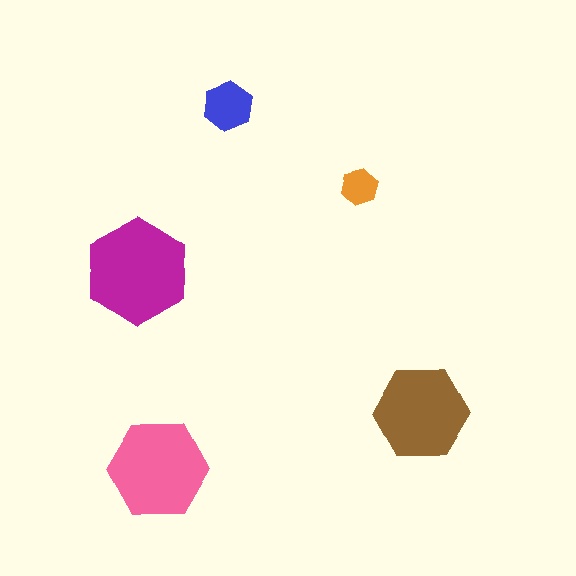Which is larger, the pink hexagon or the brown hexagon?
The pink one.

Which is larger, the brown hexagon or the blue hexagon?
The brown one.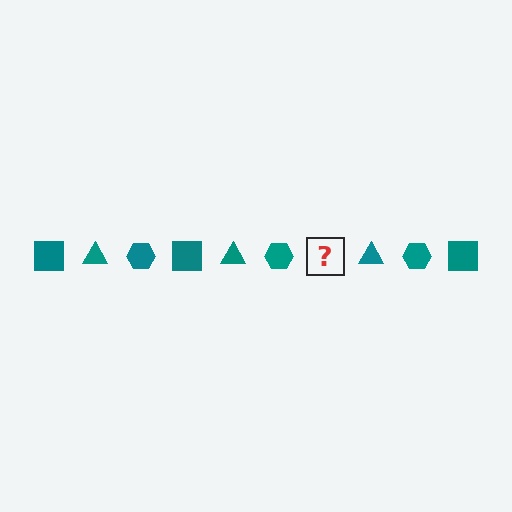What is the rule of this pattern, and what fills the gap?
The rule is that the pattern cycles through square, triangle, hexagon shapes in teal. The gap should be filled with a teal square.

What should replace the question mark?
The question mark should be replaced with a teal square.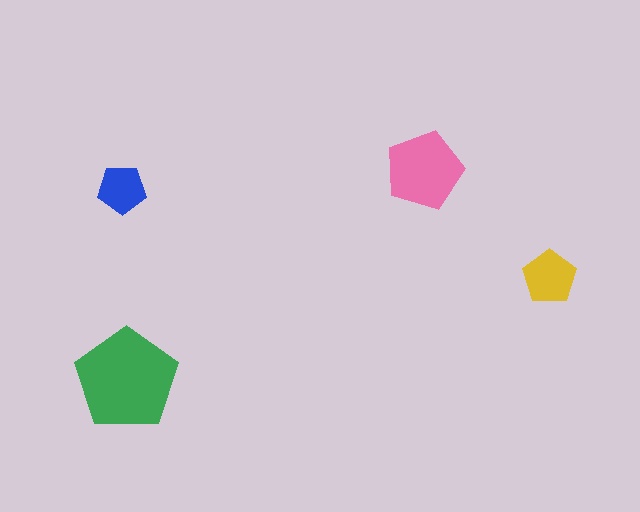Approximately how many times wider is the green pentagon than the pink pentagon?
About 1.5 times wider.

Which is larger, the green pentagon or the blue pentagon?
The green one.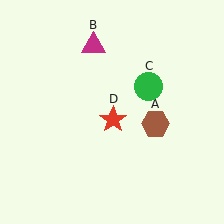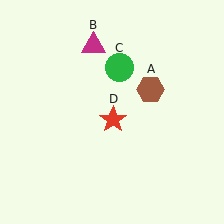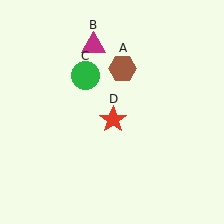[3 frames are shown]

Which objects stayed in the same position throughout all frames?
Magenta triangle (object B) and red star (object D) remained stationary.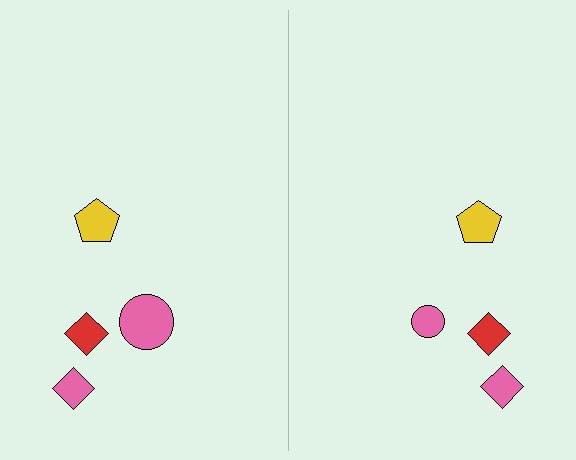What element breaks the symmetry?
The pink circle on the right side has a different size than its mirror counterpart.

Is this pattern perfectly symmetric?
No, the pattern is not perfectly symmetric. The pink circle on the right side has a different size than its mirror counterpart.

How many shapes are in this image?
There are 8 shapes in this image.